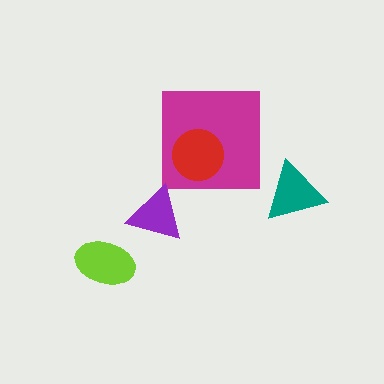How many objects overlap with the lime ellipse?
0 objects overlap with the lime ellipse.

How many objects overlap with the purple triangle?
0 objects overlap with the purple triangle.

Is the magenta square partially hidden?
Yes, it is partially covered by another shape.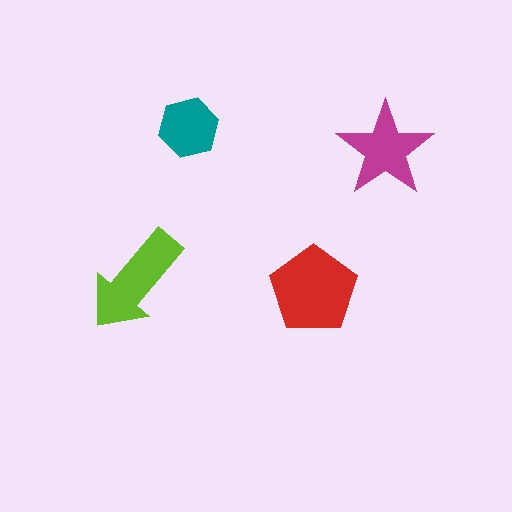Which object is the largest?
The red pentagon.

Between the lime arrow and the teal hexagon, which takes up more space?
The lime arrow.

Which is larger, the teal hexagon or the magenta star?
The magenta star.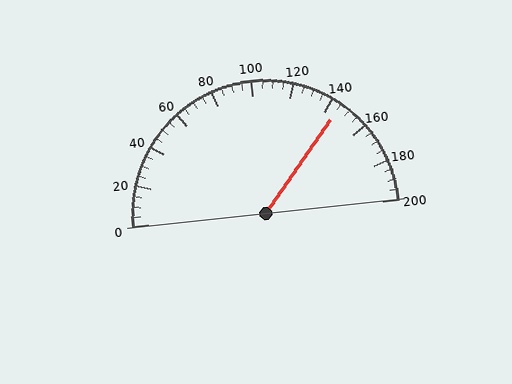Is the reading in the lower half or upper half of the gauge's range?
The reading is in the upper half of the range (0 to 200).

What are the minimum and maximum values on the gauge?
The gauge ranges from 0 to 200.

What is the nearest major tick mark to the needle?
The nearest major tick mark is 140.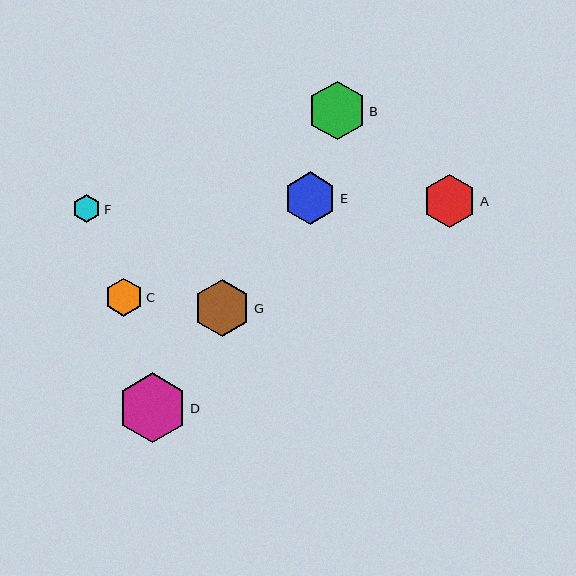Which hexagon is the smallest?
Hexagon F is the smallest with a size of approximately 28 pixels.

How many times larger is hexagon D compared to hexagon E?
Hexagon D is approximately 1.3 times the size of hexagon E.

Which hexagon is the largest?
Hexagon D is the largest with a size of approximately 70 pixels.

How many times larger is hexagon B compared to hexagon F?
Hexagon B is approximately 2.1 times the size of hexagon F.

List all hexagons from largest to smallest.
From largest to smallest: D, B, G, A, E, C, F.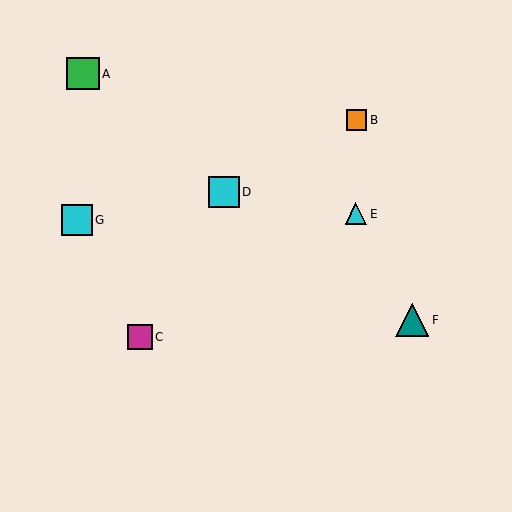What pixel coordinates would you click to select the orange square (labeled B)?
Click at (357, 120) to select the orange square B.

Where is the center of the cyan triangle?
The center of the cyan triangle is at (356, 214).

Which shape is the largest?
The teal triangle (labeled F) is the largest.